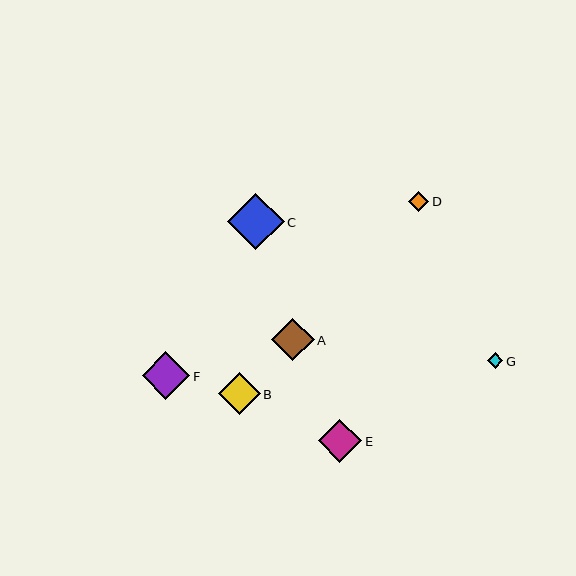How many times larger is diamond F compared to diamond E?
Diamond F is approximately 1.1 times the size of diamond E.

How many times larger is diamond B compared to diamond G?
Diamond B is approximately 2.7 times the size of diamond G.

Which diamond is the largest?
Diamond C is the largest with a size of approximately 56 pixels.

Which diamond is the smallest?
Diamond G is the smallest with a size of approximately 15 pixels.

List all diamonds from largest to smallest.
From largest to smallest: C, F, E, A, B, D, G.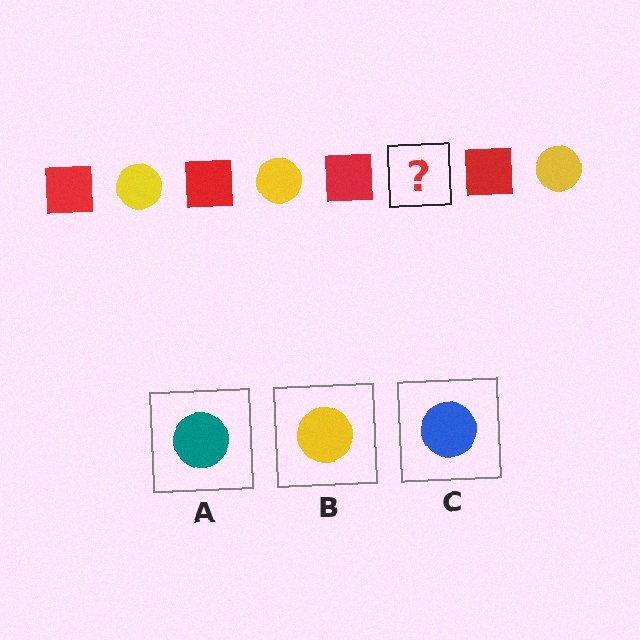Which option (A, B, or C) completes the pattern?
B.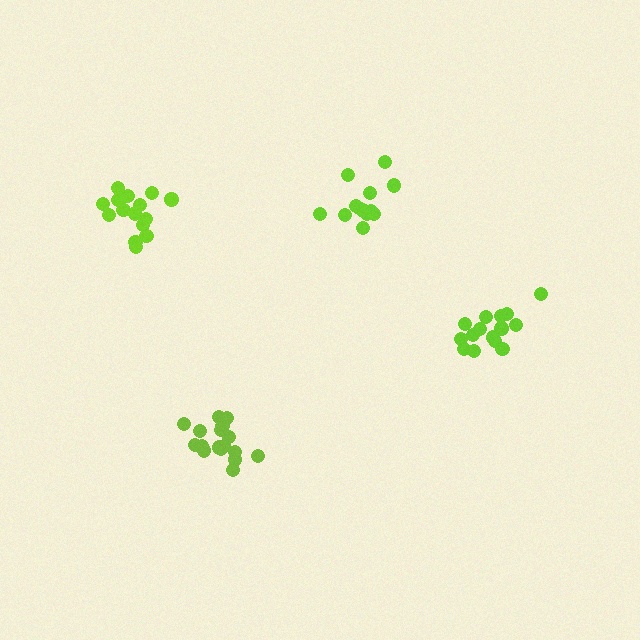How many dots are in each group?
Group 1: 17 dots, Group 2: 13 dots, Group 3: 15 dots, Group 4: 17 dots (62 total).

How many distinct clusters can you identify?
There are 4 distinct clusters.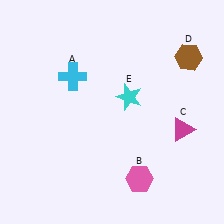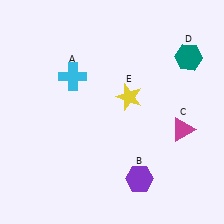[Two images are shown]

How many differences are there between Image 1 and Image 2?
There are 3 differences between the two images.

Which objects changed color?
B changed from pink to purple. D changed from brown to teal. E changed from cyan to yellow.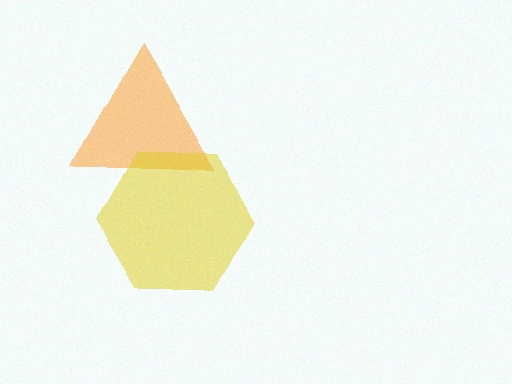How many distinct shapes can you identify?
There are 2 distinct shapes: an orange triangle, a yellow hexagon.